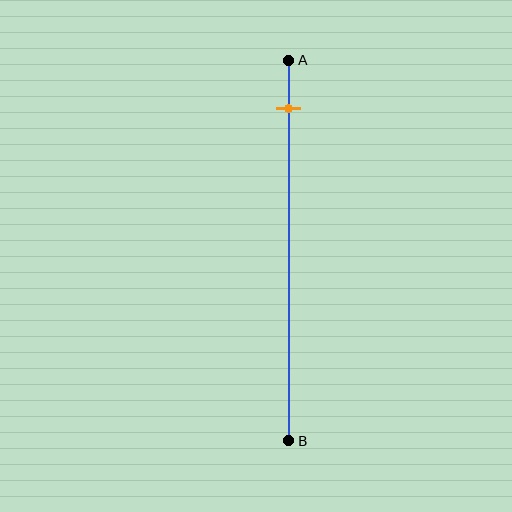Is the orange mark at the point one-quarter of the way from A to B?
No, the mark is at about 15% from A, not at the 25% one-quarter point.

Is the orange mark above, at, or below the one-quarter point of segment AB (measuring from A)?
The orange mark is above the one-quarter point of segment AB.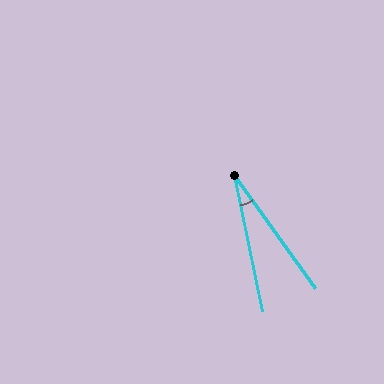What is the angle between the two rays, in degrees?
Approximately 24 degrees.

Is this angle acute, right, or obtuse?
It is acute.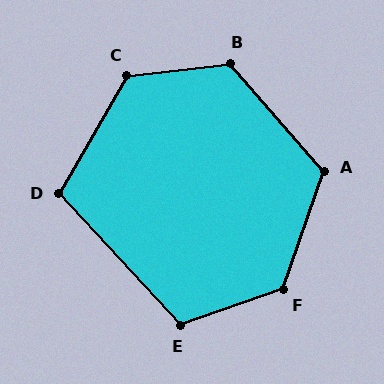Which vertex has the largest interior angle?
F, at approximately 128 degrees.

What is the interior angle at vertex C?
Approximately 126 degrees (obtuse).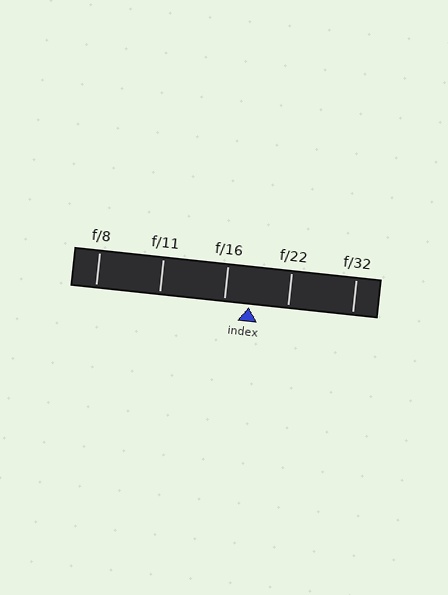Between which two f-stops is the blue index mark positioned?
The index mark is between f/16 and f/22.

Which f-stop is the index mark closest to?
The index mark is closest to f/16.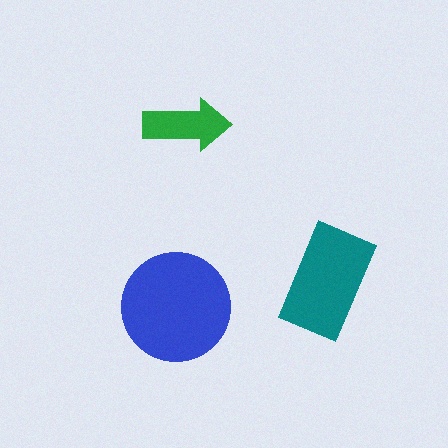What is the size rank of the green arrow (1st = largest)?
3rd.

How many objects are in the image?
There are 3 objects in the image.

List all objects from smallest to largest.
The green arrow, the teal rectangle, the blue circle.